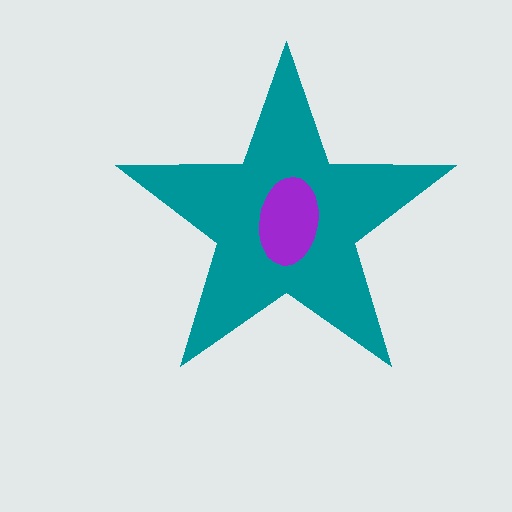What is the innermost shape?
The purple ellipse.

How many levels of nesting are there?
2.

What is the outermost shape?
The teal star.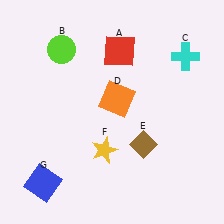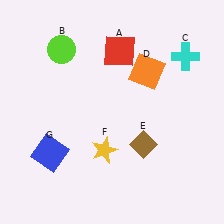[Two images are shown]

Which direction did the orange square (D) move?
The orange square (D) moved right.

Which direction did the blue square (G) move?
The blue square (G) moved up.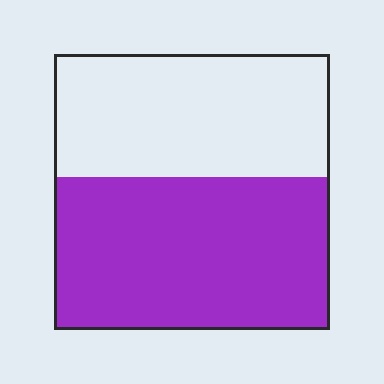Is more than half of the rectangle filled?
Yes.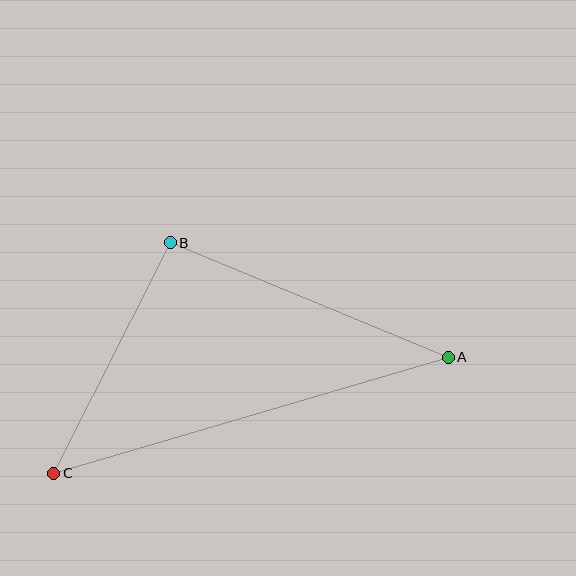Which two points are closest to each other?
Points B and C are closest to each other.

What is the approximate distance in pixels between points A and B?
The distance between A and B is approximately 301 pixels.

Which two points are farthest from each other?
Points A and C are farthest from each other.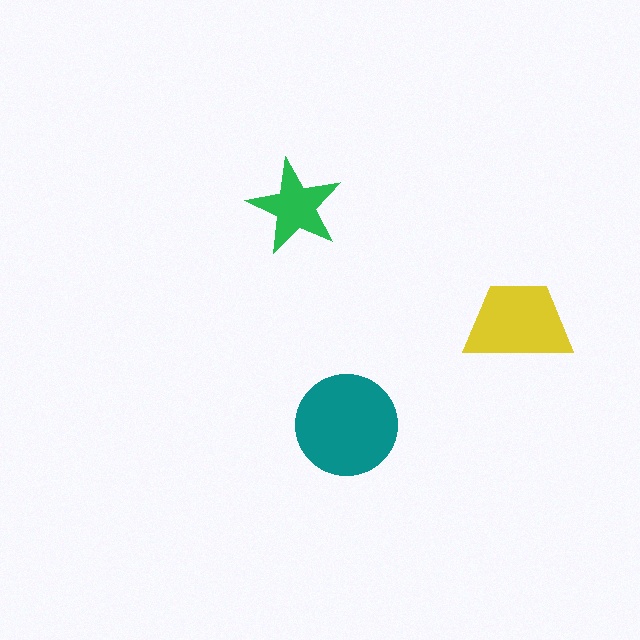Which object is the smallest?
The green star.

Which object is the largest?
The teal circle.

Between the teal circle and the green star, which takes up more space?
The teal circle.